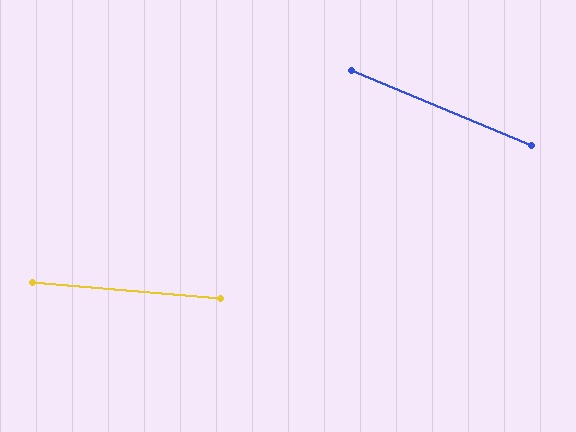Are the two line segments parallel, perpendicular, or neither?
Neither parallel nor perpendicular — they differ by about 18°.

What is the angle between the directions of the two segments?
Approximately 18 degrees.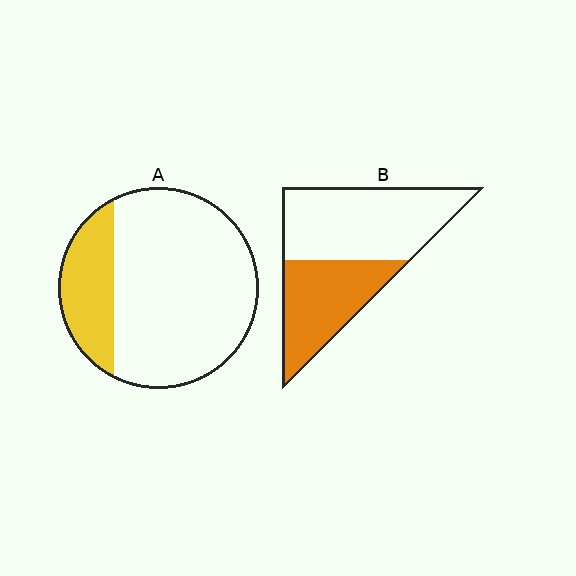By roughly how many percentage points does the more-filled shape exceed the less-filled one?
By roughly 20 percentage points (B over A).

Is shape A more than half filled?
No.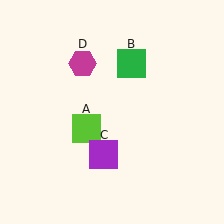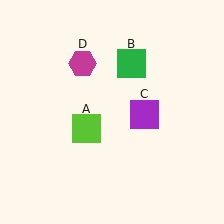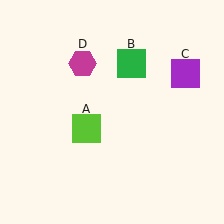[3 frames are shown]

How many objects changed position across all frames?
1 object changed position: purple square (object C).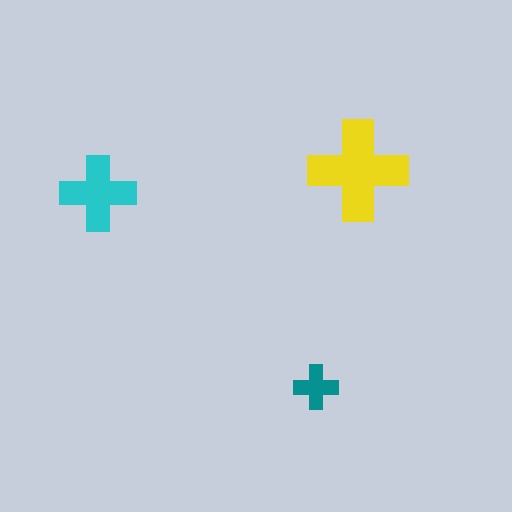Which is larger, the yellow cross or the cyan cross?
The yellow one.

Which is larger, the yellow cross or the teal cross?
The yellow one.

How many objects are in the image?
There are 3 objects in the image.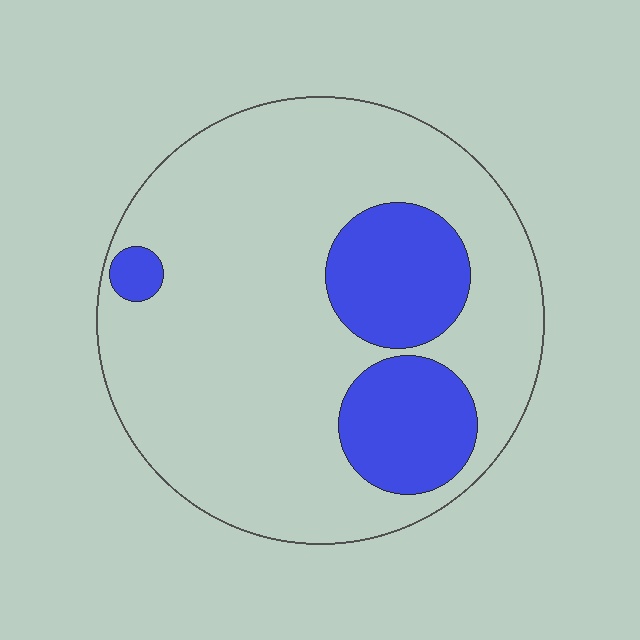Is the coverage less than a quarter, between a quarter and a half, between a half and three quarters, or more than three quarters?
Less than a quarter.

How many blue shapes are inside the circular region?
3.